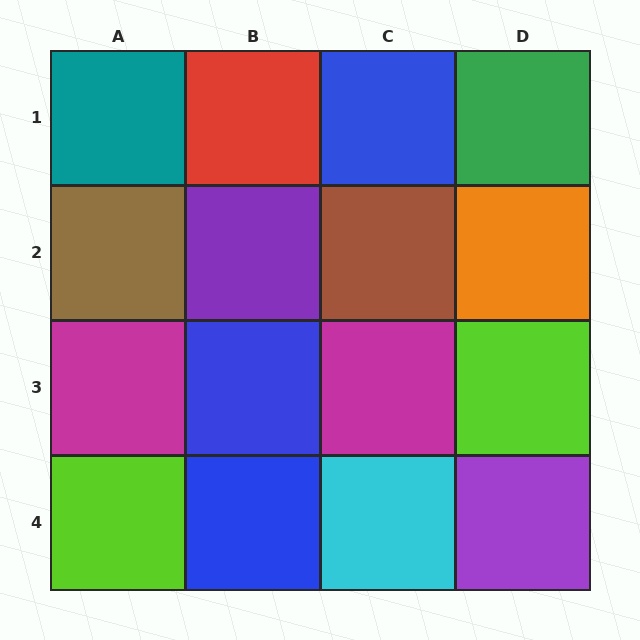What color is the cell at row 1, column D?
Green.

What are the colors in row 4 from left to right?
Lime, blue, cyan, purple.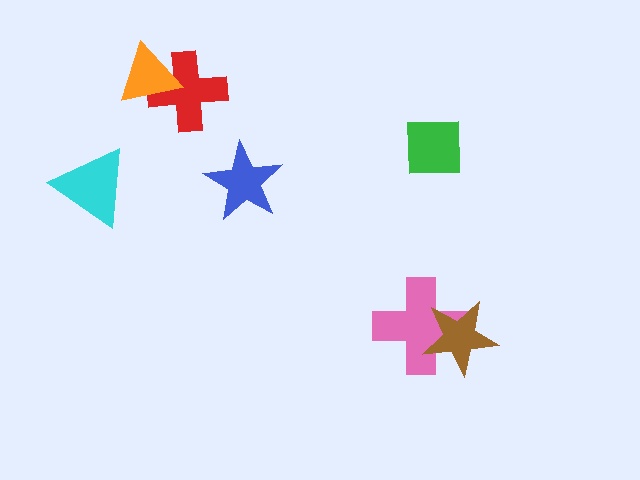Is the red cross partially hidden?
Yes, it is partially covered by another shape.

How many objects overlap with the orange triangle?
1 object overlaps with the orange triangle.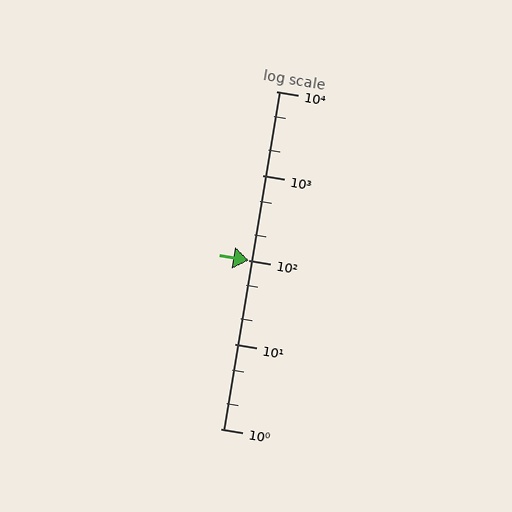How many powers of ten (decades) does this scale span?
The scale spans 4 decades, from 1 to 10000.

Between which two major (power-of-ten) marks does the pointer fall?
The pointer is between 100 and 1000.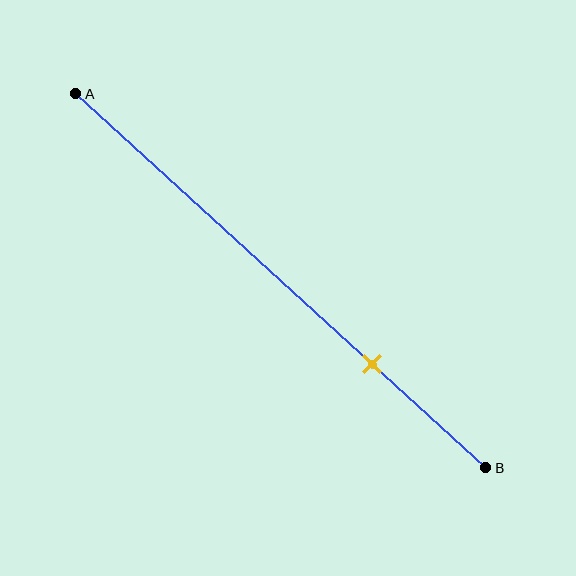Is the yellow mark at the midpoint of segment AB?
No, the mark is at about 70% from A, not at the 50% midpoint.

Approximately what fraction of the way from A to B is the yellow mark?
The yellow mark is approximately 70% of the way from A to B.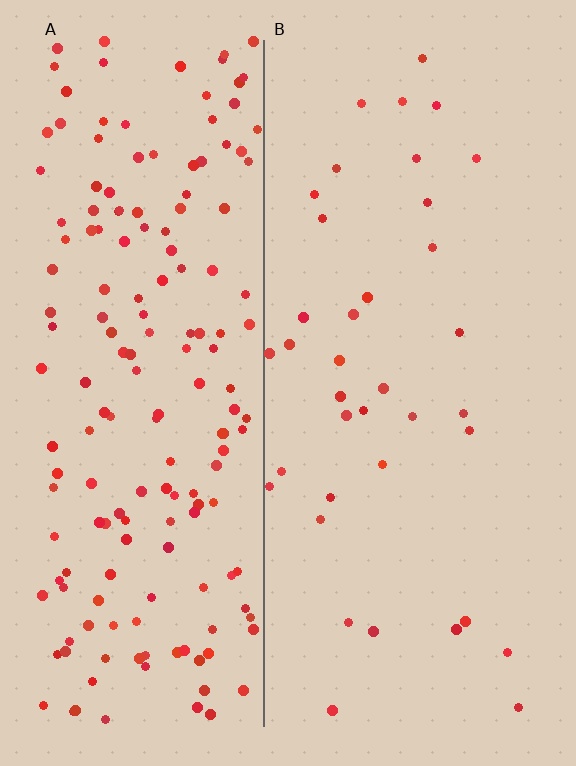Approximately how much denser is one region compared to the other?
Approximately 4.6× — region A over region B.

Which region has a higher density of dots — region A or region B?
A (the left).